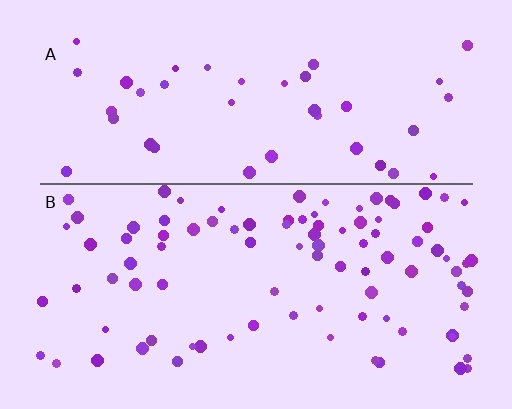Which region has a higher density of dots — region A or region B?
B (the bottom).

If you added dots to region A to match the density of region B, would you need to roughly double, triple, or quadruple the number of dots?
Approximately double.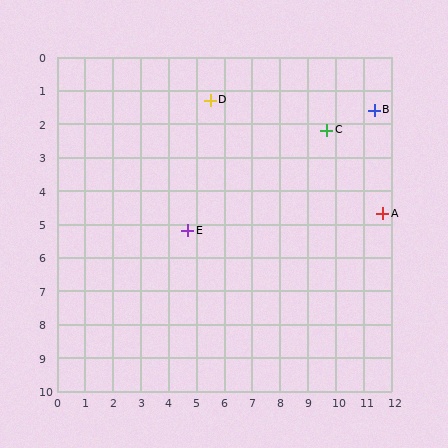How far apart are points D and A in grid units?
Points D and A are about 7.1 grid units apart.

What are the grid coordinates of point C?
Point C is at approximately (9.7, 2.2).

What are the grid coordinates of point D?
Point D is at approximately (5.5, 1.3).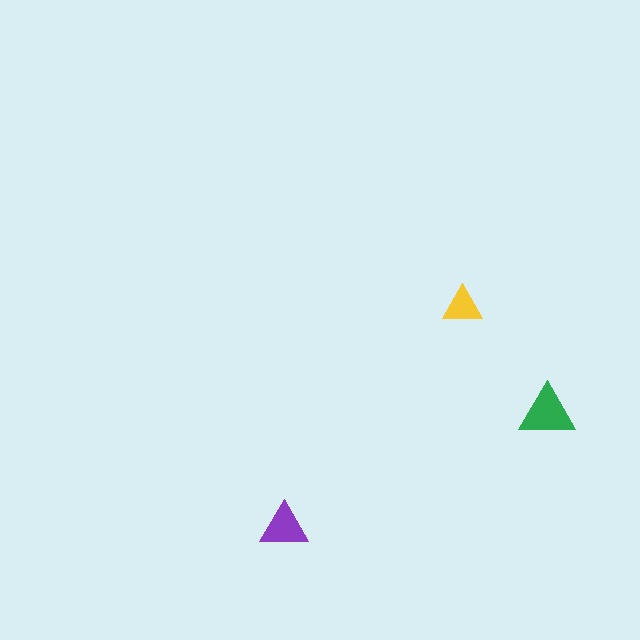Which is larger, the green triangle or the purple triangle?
The green one.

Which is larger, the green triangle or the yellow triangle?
The green one.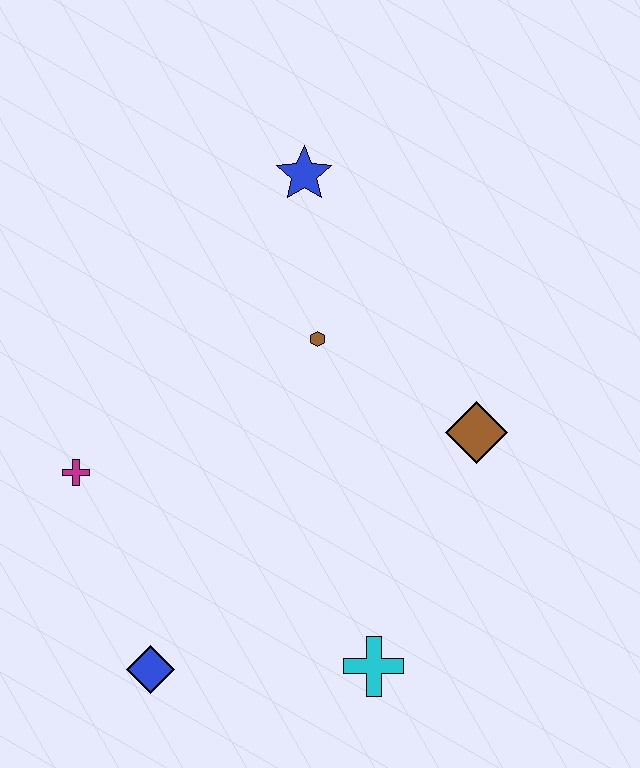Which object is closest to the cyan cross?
The blue diamond is closest to the cyan cross.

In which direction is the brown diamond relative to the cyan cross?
The brown diamond is above the cyan cross.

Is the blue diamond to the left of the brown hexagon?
Yes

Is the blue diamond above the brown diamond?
No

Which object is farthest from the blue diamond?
The blue star is farthest from the blue diamond.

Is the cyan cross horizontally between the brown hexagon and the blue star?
No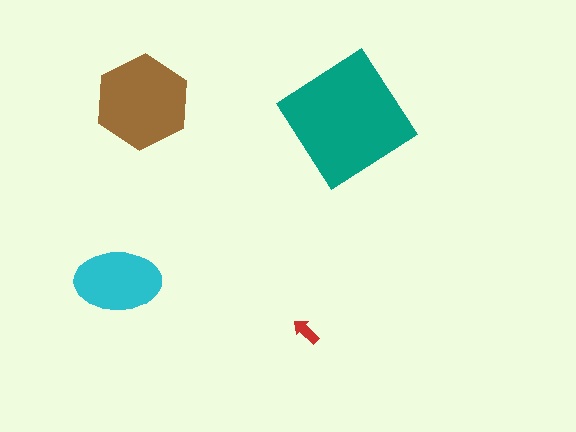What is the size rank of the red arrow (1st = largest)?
4th.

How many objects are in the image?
There are 4 objects in the image.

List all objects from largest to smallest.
The teal diamond, the brown hexagon, the cyan ellipse, the red arrow.